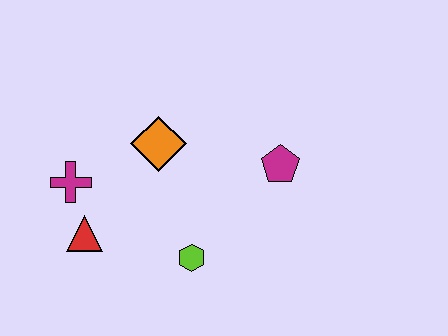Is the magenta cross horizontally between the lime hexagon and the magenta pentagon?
No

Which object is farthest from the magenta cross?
The magenta pentagon is farthest from the magenta cross.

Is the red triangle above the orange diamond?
No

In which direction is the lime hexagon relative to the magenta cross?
The lime hexagon is to the right of the magenta cross.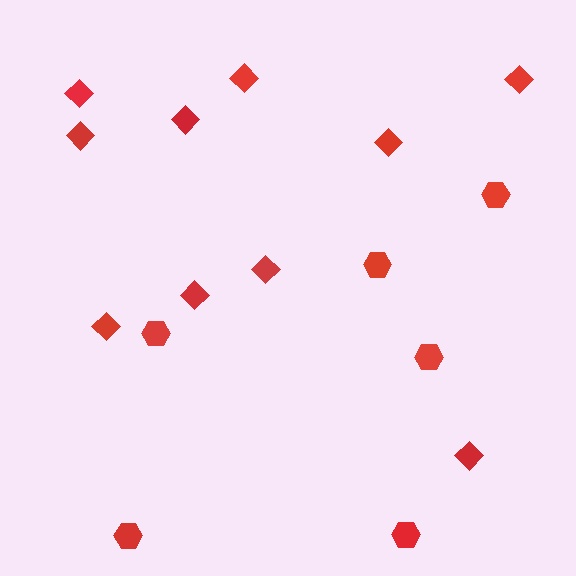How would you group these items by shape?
There are 2 groups: one group of diamonds (10) and one group of hexagons (6).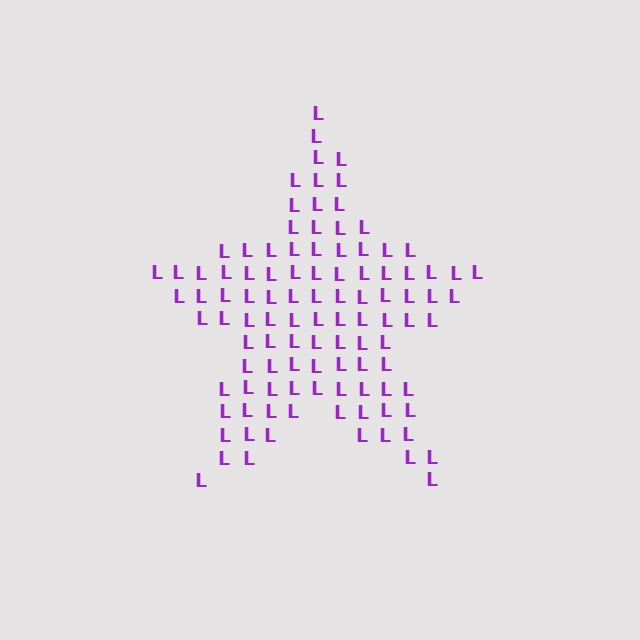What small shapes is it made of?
It is made of small letter L's.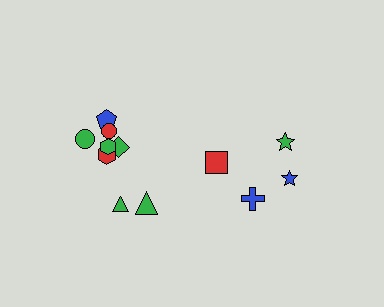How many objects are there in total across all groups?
There are 12 objects.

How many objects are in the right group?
There are 4 objects.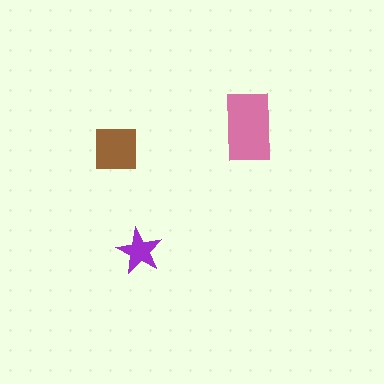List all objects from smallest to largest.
The purple star, the brown square, the pink rectangle.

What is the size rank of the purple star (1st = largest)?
3rd.